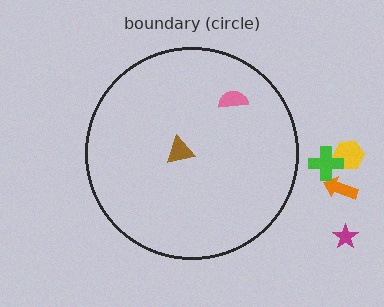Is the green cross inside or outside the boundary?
Outside.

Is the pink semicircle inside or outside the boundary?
Inside.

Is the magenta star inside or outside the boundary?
Outside.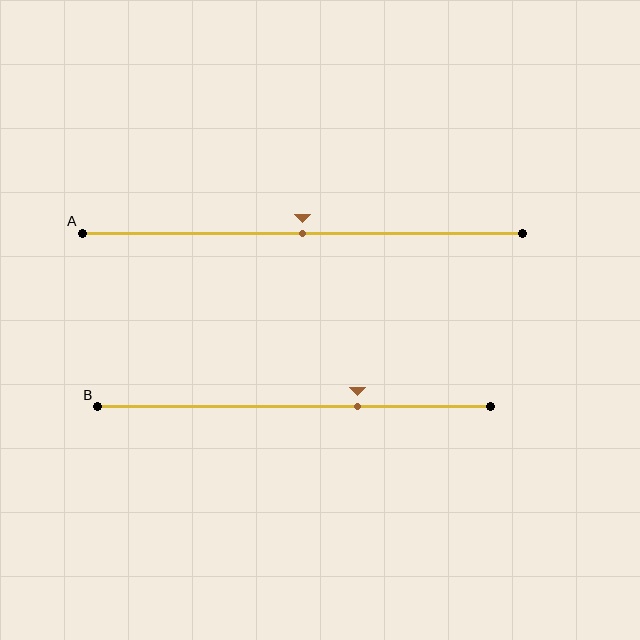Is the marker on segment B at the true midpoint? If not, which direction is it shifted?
No, the marker on segment B is shifted to the right by about 16% of the segment length.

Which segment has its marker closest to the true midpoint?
Segment A has its marker closest to the true midpoint.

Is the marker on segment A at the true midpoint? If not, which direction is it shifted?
Yes, the marker on segment A is at the true midpoint.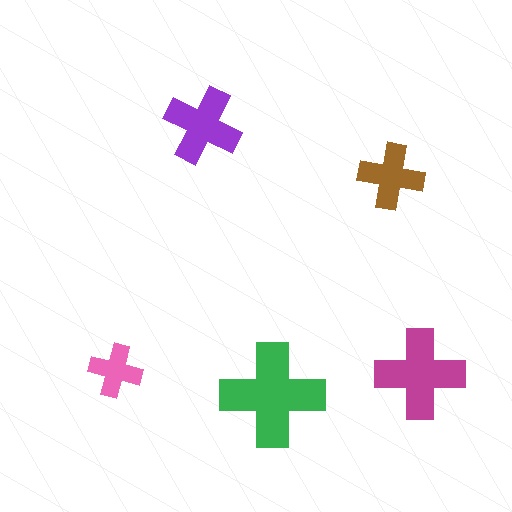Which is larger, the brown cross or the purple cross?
The purple one.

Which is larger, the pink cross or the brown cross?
The brown one.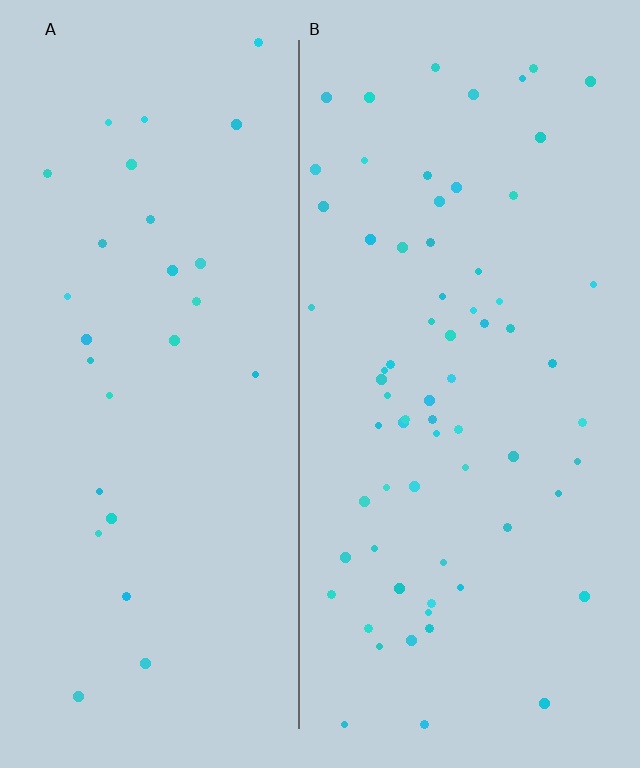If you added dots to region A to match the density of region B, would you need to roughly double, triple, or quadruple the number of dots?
Approximately double.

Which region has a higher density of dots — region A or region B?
B (the right).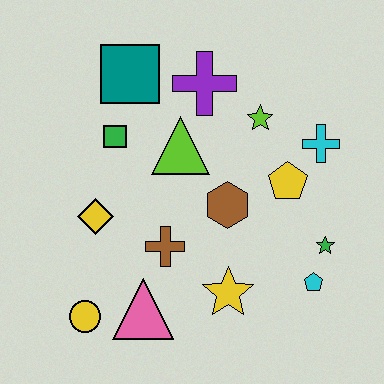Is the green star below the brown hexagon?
Yes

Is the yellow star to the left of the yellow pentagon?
Yes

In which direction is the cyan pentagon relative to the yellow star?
The cyan pentagon is to the right of the yellow star.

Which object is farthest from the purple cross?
The yellow circle is farthest from the purple cross.